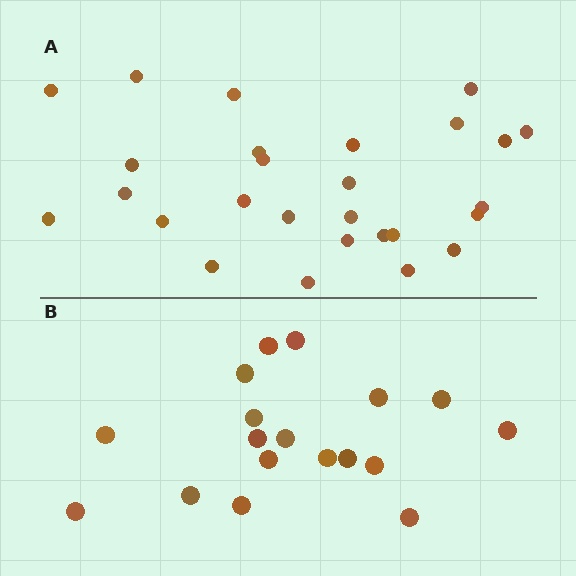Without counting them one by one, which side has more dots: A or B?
Region A (the top region) has more dots.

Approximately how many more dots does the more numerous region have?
Region A has roughly 8 or so more dots than region B.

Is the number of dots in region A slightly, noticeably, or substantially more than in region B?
Region A has substantially more. The ratio is roughly 1.5 to 1.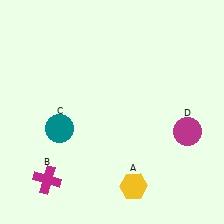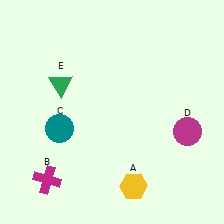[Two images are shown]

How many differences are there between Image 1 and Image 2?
There is 1 difference between the two images.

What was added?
A green triangle (E) was added in Image 2.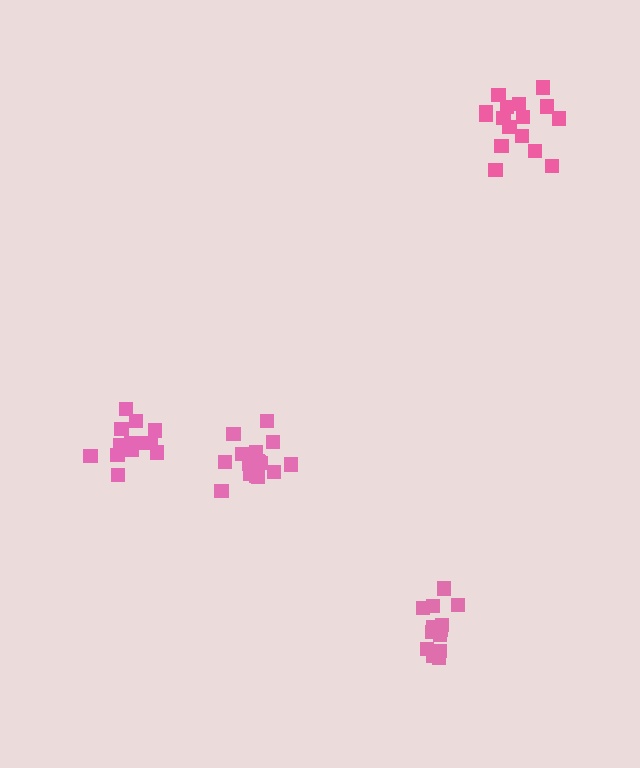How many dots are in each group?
Group 1: 17 dots, Group 2: 14 dots, Group 3: 13 dots, Group 4: 16 dots (60 total).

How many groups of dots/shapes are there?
There are 4 groups.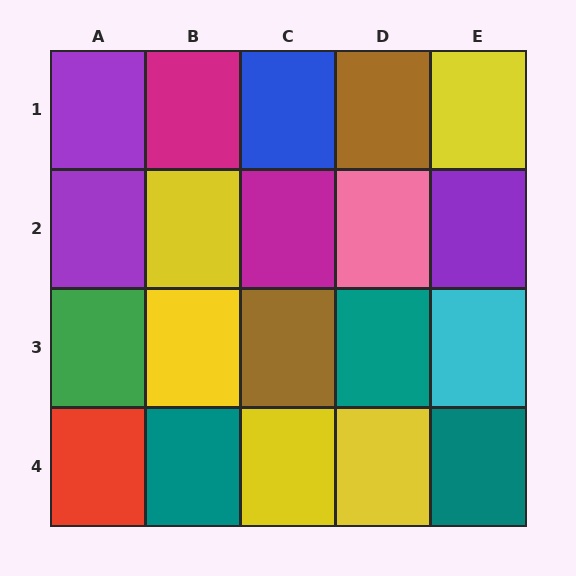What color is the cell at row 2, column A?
Purple.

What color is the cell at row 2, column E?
Purple.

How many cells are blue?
1 cell is blue.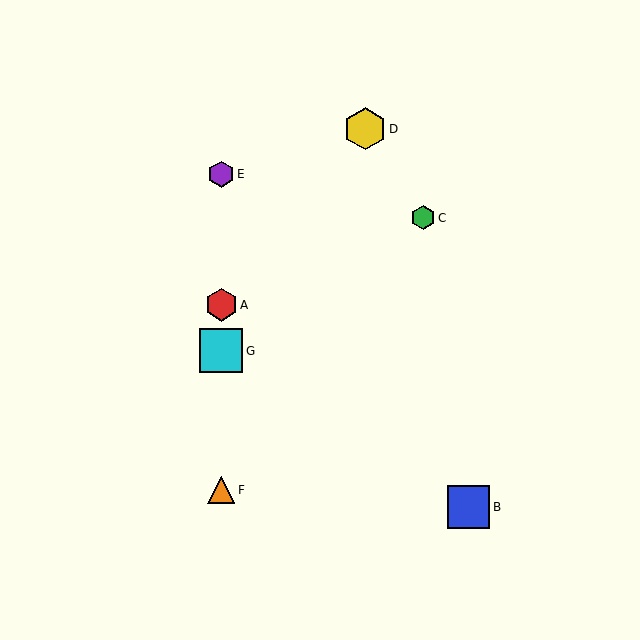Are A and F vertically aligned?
Yes, both are at x≈221.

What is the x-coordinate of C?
Object C is at x≈423.